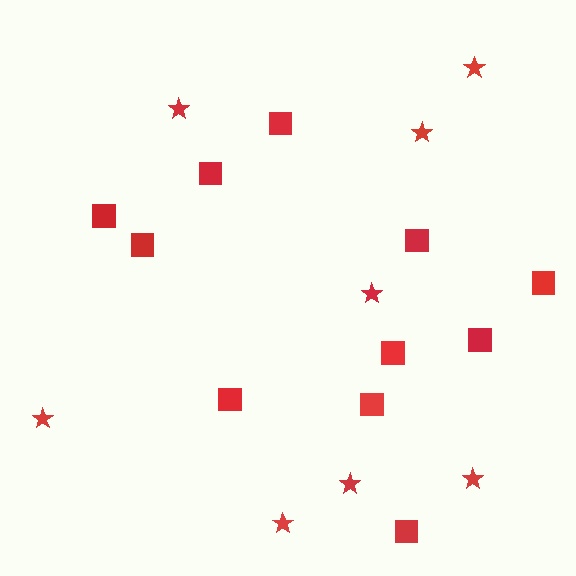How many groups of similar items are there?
There are 2 groups: one group of stars (8) and one group of squares (11).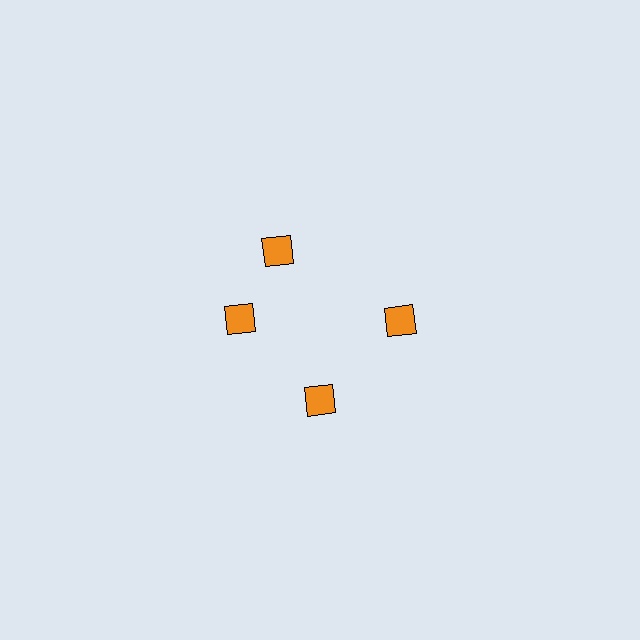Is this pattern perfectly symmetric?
No. The 4 orange diamonds are arranged in a ring, but one element near the 12 o'clock position is rotated out of alignment along the ring, breaking the 4-fold rotational symmetry.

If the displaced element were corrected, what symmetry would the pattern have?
It would have 4-fold rotational symmetry — the pattern would map onto itself every 90 degrees.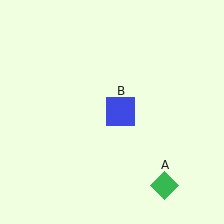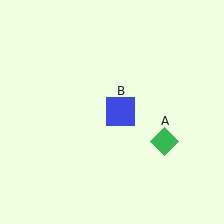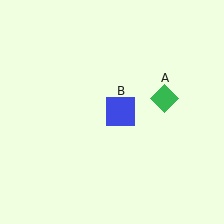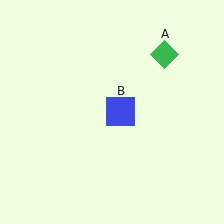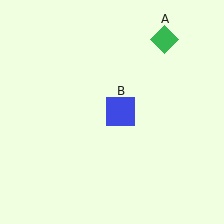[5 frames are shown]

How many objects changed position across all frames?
1 object changed position: green diamond (object A).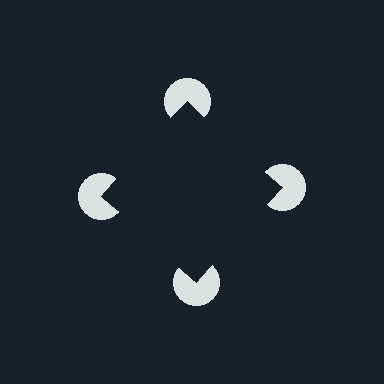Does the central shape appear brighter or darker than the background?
It typically appears slightly darker than the background, even though no actual brightness change is drawn.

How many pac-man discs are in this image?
There are 4 — one at each vertex of the illusory square.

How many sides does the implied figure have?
4 sides.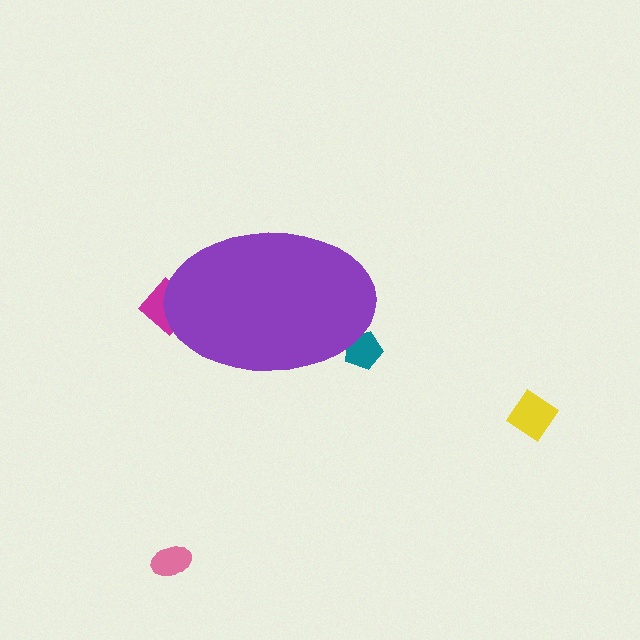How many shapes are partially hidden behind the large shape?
2 shapes are partially hidden.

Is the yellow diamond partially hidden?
No, the yellow diamond is fully visible.